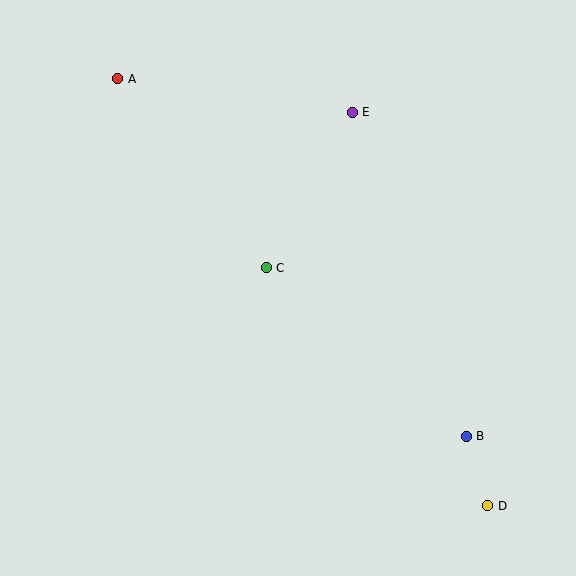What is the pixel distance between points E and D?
The distance between E and D is 416 pixels.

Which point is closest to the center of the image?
Point C at (266, 268) is closest to the center.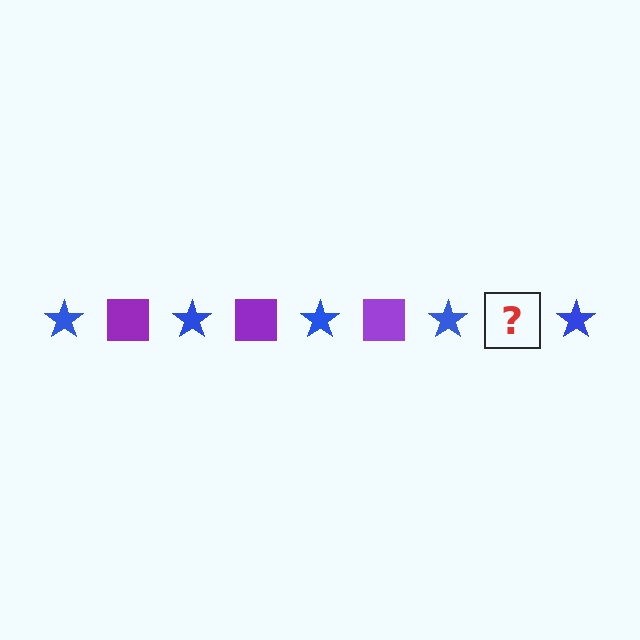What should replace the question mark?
The question mark should be replaced with a purple square.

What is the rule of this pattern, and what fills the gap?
The rule is that the pattern alternates between blue star and purple square. The gap should be filled with a purple square.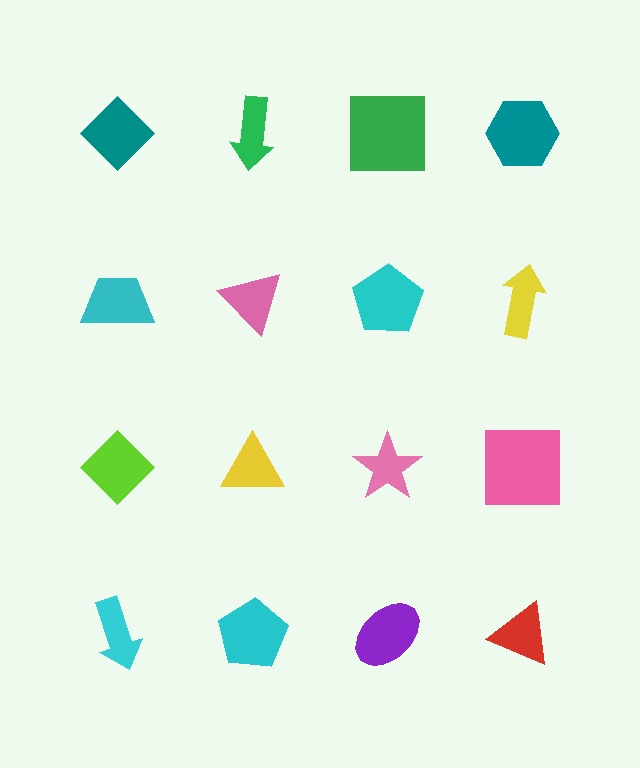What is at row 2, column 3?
A cyan pentagon.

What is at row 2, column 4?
A yellow arrow.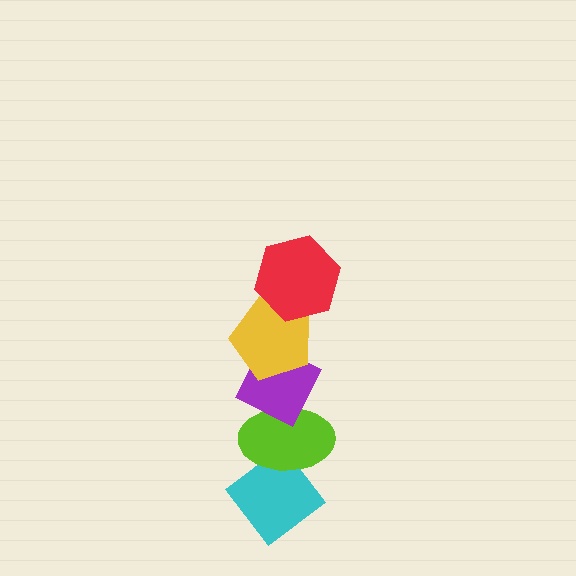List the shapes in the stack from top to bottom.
From top to bottom: the red hexagon, the yellow pentagon, the purple diamond, the lime ellipse, the cyan diamond.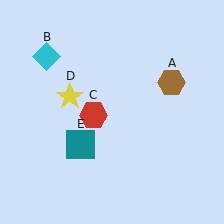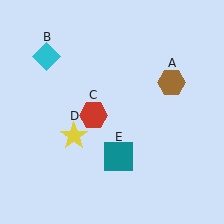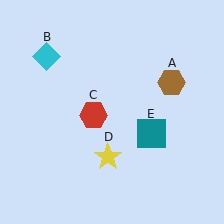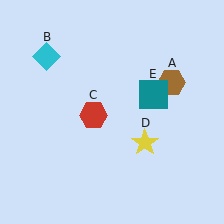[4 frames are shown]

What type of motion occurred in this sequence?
The yellow star (object D), teal square (object E) rotated counterclockwise around the center of the scene.